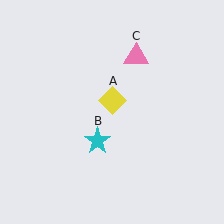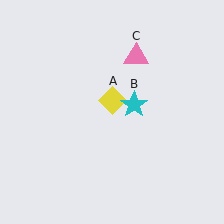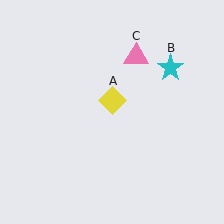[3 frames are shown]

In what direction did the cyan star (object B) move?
The cyan star (object B) moved up and to the right.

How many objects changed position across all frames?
1 object changed position: cyan star (object B).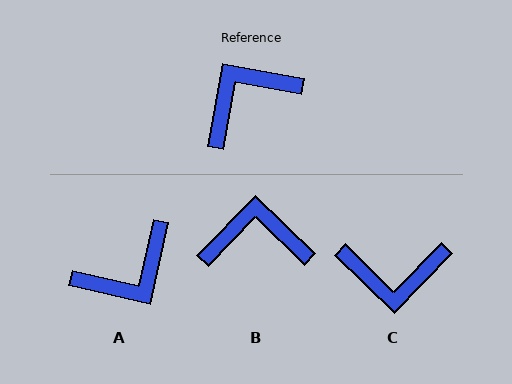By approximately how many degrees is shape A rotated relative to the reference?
Approximately 177 degrees counter-clockwise.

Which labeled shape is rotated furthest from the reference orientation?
A, about 177 degrees away.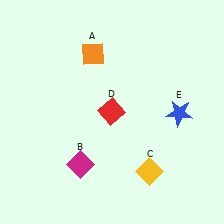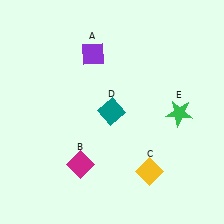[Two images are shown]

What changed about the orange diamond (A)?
In Image 1, A is orange. In Image 2, it changed to purple.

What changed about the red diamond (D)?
In Image 1, D is red. In Image 2, it changed to teal.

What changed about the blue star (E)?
In Image 1, E is blue. In Image 2, it changed to green.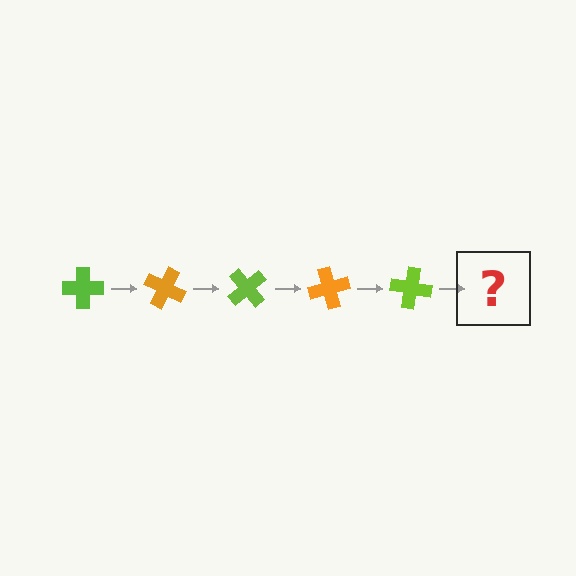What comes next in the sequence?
The next element should be an orange cross, rotated 125 degrees from the start.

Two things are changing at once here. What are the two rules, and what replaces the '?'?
The two rules are that it rotates 25 degrees each step and the color cycles through lime and orange. The '?' should be an orange cross, rotated 125 degrees from the start.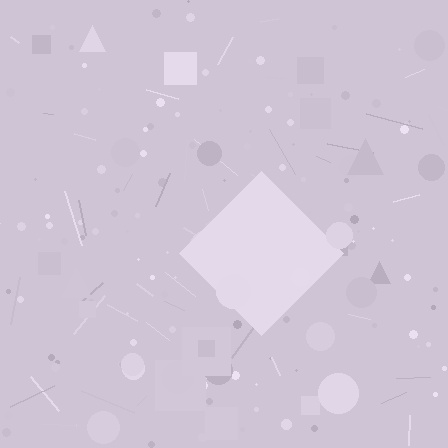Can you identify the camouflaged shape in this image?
The camouflaged shape is a diamond.